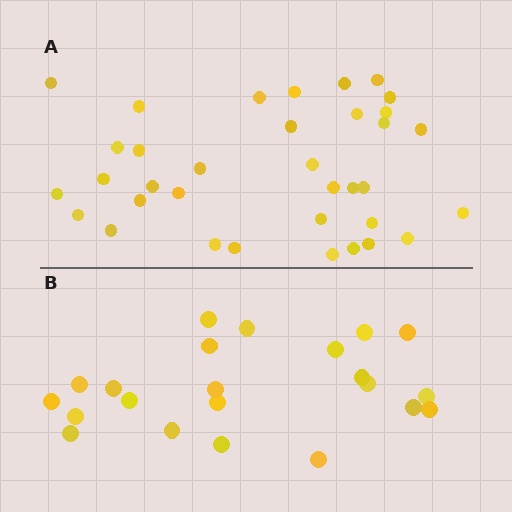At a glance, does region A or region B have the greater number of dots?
Region A (the top region) has more dots.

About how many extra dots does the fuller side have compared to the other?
Region A has approximately 15 more dots than region B.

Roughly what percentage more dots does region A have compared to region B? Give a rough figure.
About 60% more.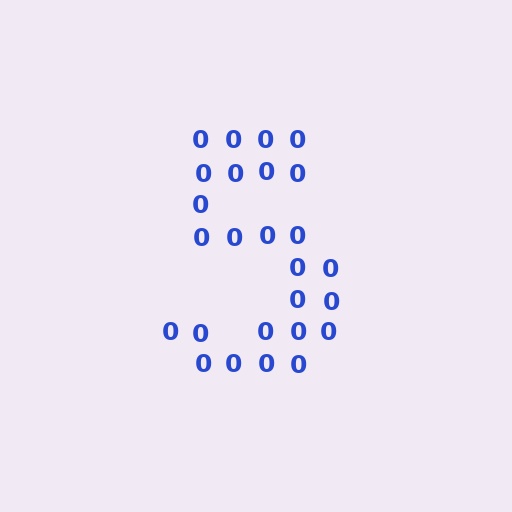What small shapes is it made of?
It is made of small digit 0's.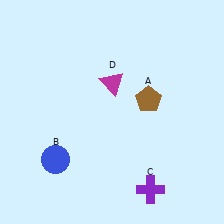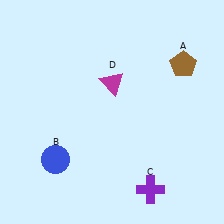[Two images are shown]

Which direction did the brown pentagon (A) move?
The brown pentagon (A) moved up.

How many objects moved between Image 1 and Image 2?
1 object moved between the two images.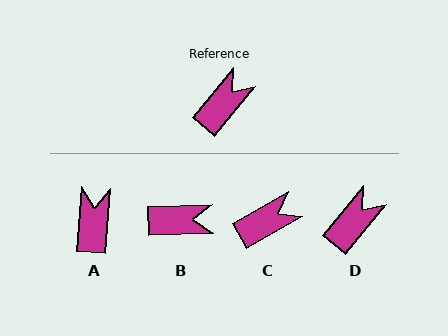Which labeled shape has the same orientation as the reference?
D.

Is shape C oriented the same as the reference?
No, it is off by about 21 degrees.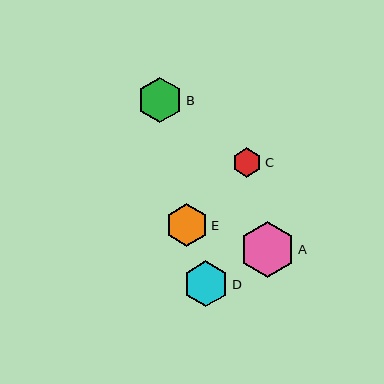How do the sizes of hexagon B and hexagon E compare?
Hexagon B and hexagon E are approximately the same size.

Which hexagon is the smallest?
Hexagon C is the smallest with a size of approximately 29 pixels.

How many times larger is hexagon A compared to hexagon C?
Hexagon A is approximately 1.9 times the size of hexagon C.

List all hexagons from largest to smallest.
From largest to smallest: A, D, B, E, C.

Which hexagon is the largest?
Hexagon A is the largest with a size of approximately 56 pixels.